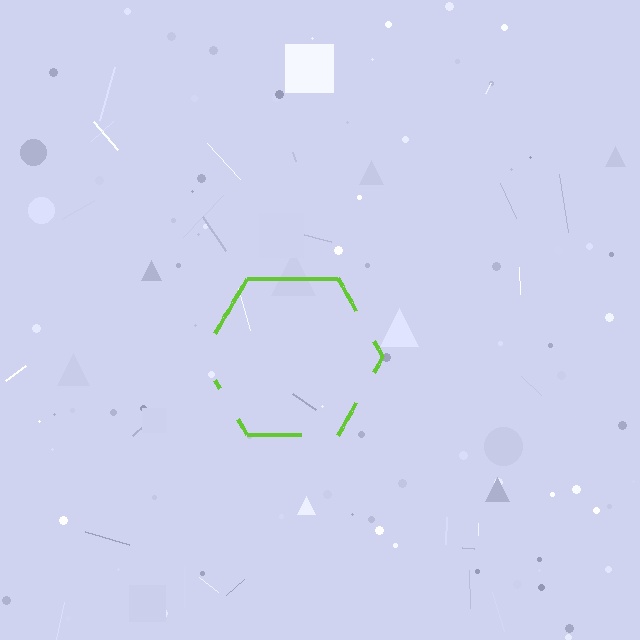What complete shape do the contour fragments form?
The contour fragments form a hexagon.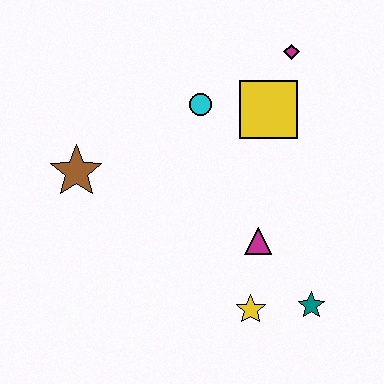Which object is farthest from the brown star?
The teal star is farthest from the brown star.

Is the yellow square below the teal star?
No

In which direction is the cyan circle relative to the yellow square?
The cyan circle is to the left of the yellow square.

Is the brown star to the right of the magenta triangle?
No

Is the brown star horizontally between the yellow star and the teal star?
No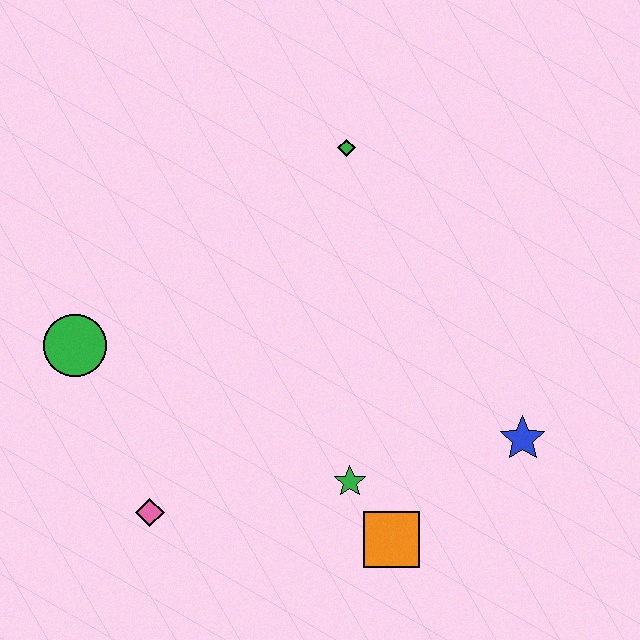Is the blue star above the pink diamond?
Yes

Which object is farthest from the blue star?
The green circle is farthest from the blue star.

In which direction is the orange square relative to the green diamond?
The orange square is below the green diamond.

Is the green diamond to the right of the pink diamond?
Yes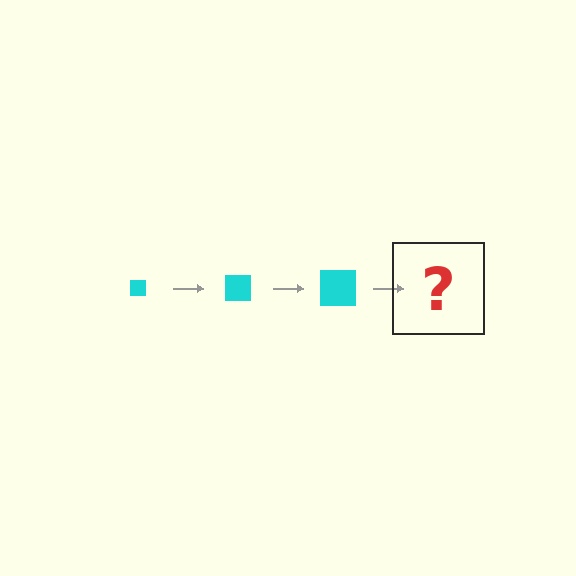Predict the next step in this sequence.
The next step is a cyan square, larger than the previous one.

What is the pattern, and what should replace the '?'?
The pattern is that the square gets progressively larger each step. The '?' should be a cyan square, larger than the previous one.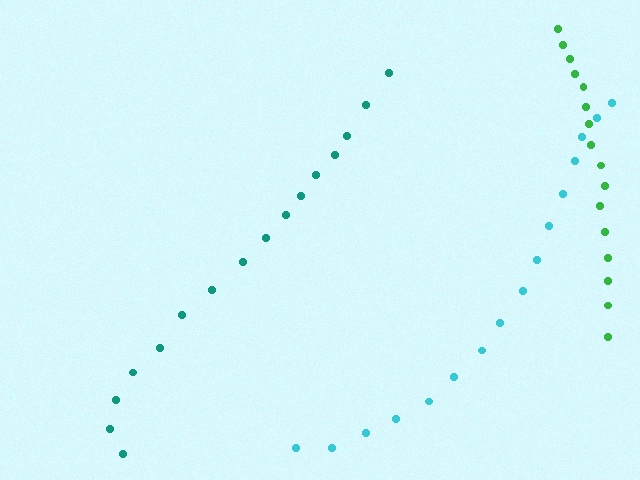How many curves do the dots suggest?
There are 3 distinct paths.